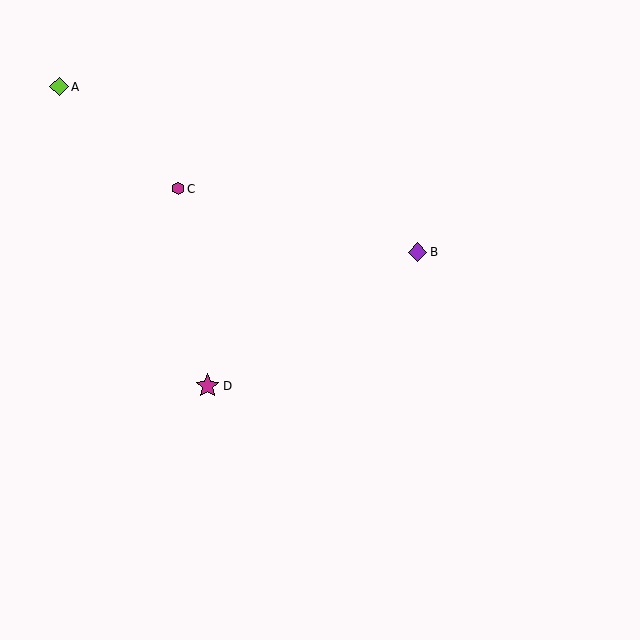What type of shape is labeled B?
Shape B is a purple diamond.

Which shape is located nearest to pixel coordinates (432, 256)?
The purple diamond (labeled B) at (418, 252) is nearest to that location.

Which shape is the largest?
The magenta star (labeled D) is the largest.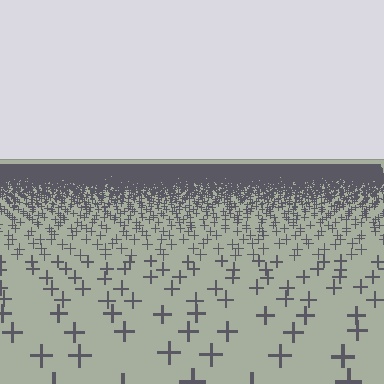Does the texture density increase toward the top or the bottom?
Density increases toward the top.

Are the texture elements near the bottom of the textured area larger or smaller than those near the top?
Larger. Near the bottom, elements are closer to the viewer and appear at a bigger on-screen size.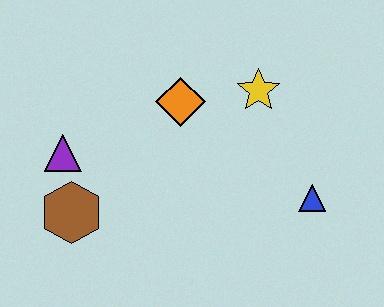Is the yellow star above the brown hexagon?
Yes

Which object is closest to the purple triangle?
The brown hexagon is closest to the purple triangle.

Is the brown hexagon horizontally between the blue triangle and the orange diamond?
No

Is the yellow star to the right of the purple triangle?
Yes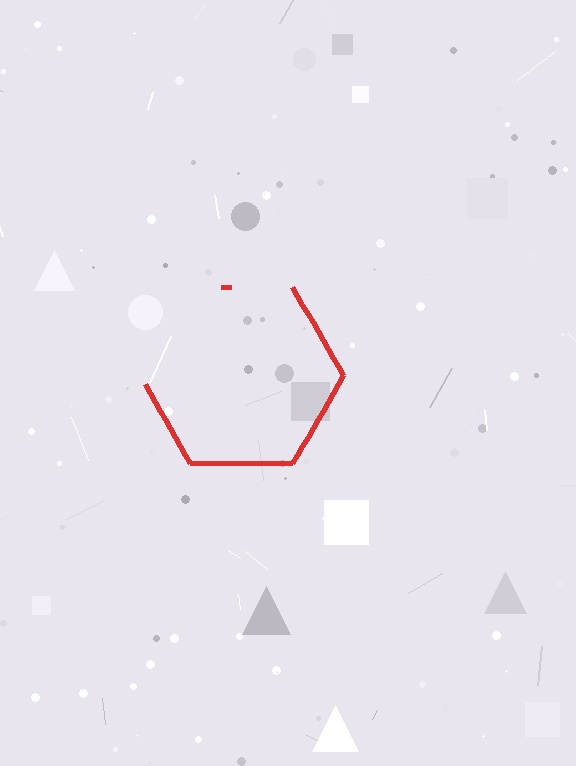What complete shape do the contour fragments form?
The contour fragments form a hexagon.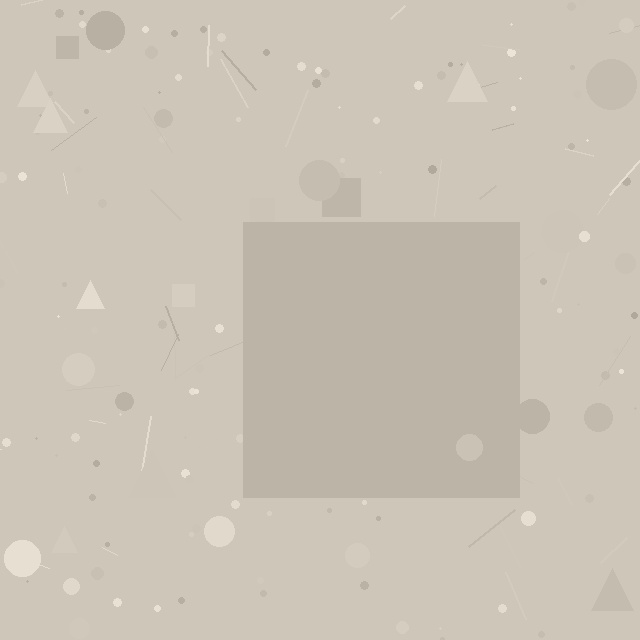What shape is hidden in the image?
A square is hidden in the image.